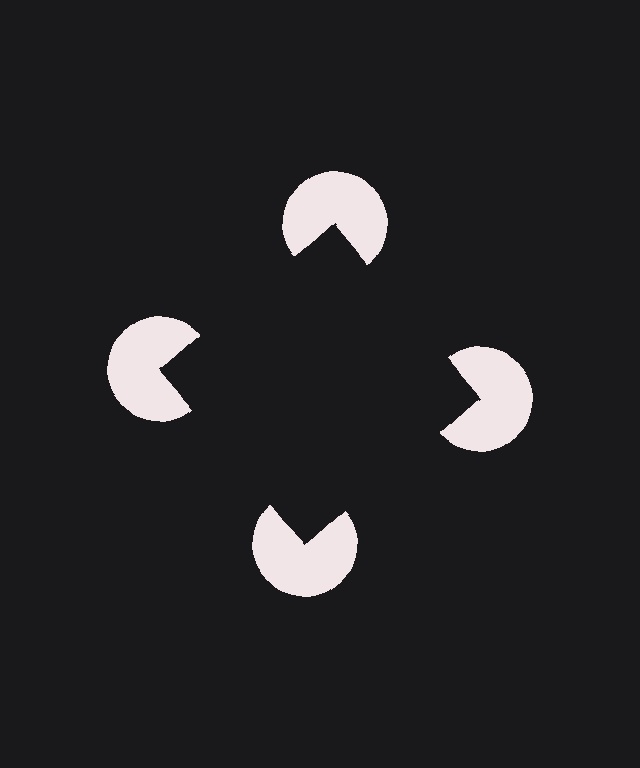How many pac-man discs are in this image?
There are 4 — one at each vertex of the illusory square.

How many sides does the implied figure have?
4 sides.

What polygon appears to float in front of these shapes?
An illusory square — its edges are inferred from the aligned wedge cuts in the pac-man discs, not physically drawn.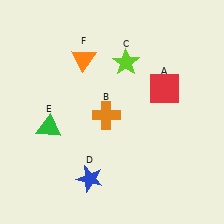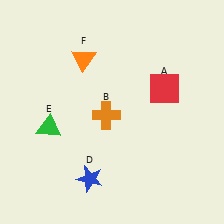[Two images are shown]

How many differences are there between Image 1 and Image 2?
There is 1 difference between the two images.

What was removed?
The lime star (C) was removed in Image 2.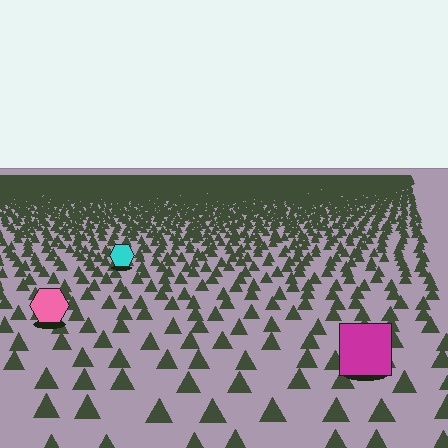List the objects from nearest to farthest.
From nearest to farthest: the magenta square, the pink hexagon, the cyan hexagon.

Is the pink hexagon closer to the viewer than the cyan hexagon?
Yes. The pink hexagon is closer — you can tell from the texture gradient: the ground texture is coarser near it.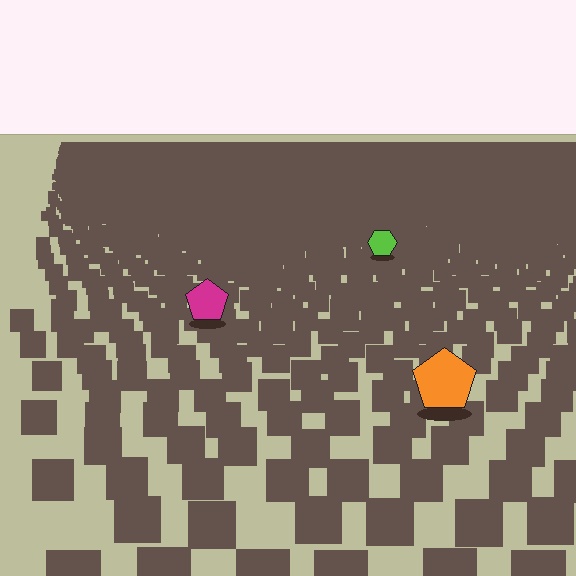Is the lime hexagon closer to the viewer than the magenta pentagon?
No. The magenta pentagon is closer — you can tell from the texture gradient: the ground texture is coarser near it.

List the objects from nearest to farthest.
From nearest to farthest: the orange pentagon, the magenta pentagon, the lime hexagon.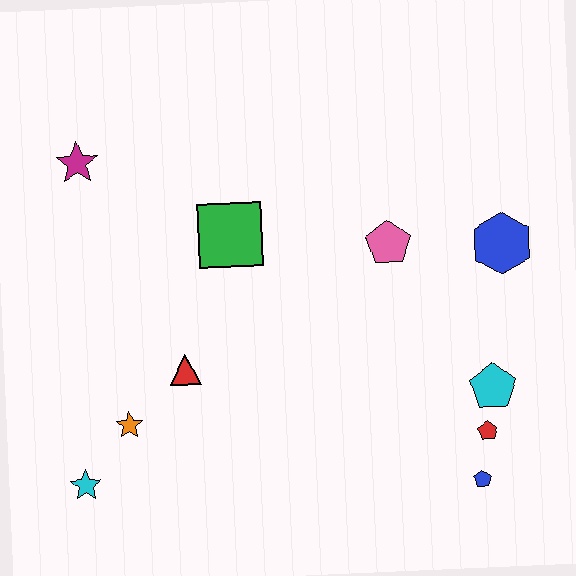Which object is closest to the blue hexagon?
The pink pentagon is closest to the blue hexagon.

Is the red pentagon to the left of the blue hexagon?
Yes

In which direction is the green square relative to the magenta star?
The green square is to the right of the magenta star.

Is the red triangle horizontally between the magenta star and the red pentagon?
Yes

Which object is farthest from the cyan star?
The blue hexagon is farthest from the cyan star.